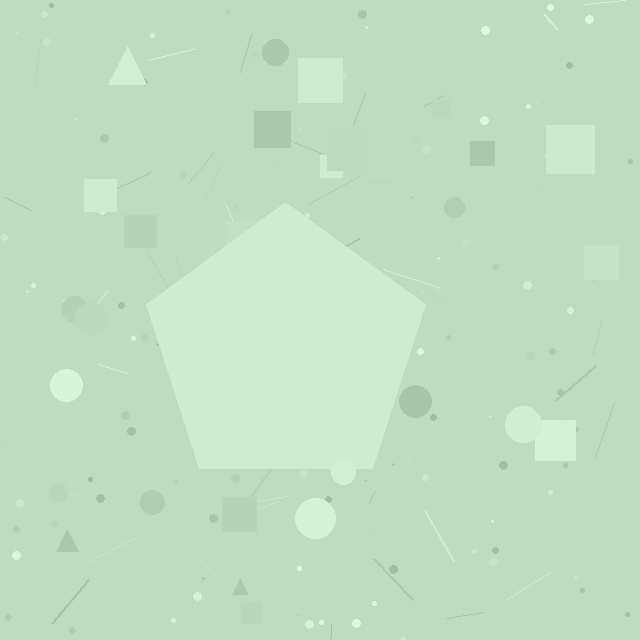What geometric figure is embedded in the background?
A pentagon is embedded in the background.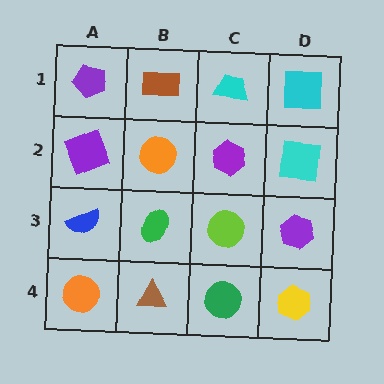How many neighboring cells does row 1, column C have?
3.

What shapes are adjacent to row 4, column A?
A blue semicircle (row 3, column A), a brown triangle (row 4, column B).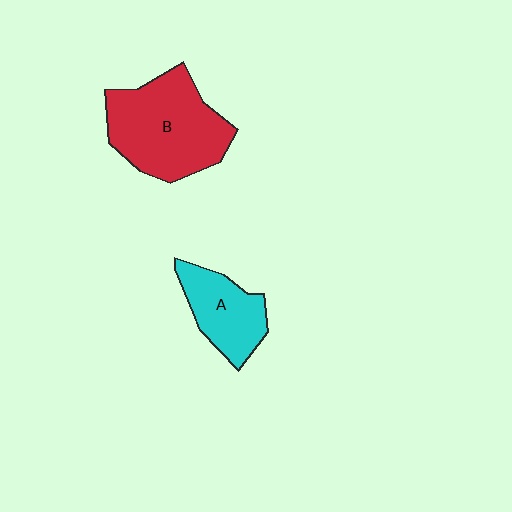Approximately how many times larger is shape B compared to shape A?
Approximately 1.8 times.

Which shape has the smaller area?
Shape A (cyan).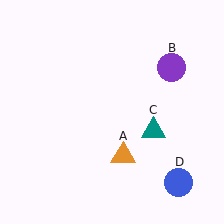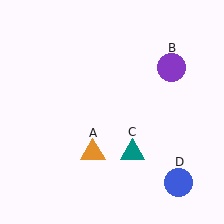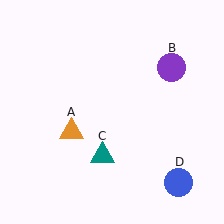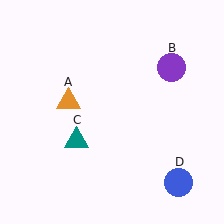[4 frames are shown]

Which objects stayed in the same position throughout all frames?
Purple circle (object B) and blue circle (object D) remained stationary.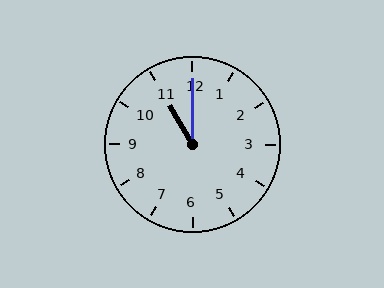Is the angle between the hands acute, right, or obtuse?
It is acute.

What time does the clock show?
11:00.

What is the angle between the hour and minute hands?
Approximately 30 degrees.